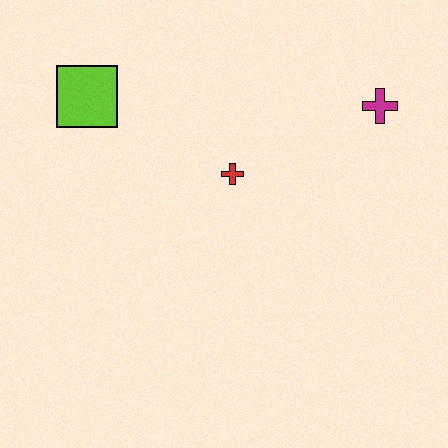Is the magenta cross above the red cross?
Yes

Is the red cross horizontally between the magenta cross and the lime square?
Yes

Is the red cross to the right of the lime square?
Yes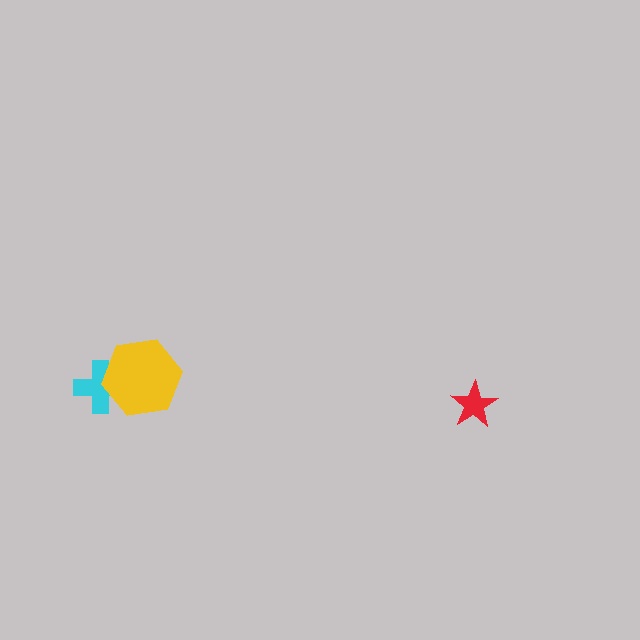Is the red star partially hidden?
No, no other shape covers it.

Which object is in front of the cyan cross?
The yellow hexagon is in front of the cyan cross.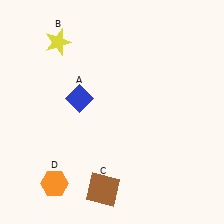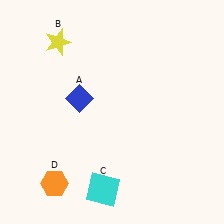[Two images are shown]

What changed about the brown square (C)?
In Image 1, C is brown. In Image 2, it changed to cyan.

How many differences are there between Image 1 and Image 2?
There is 1 difference between the two images.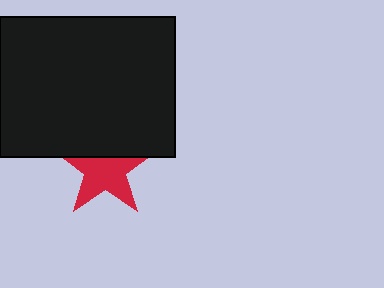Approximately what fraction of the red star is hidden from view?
Roughly 32% of the red star is hidden behind the black rectangle.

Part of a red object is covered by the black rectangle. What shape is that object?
It is a star.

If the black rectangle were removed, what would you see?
You would see the complete red star.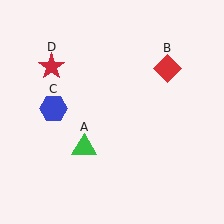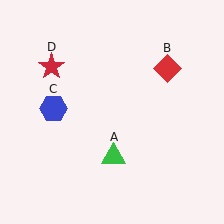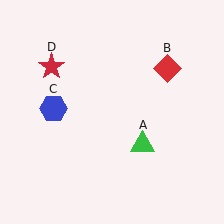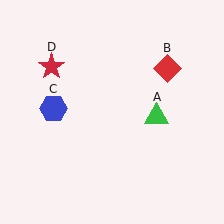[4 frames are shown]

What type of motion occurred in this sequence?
The green triangle (object A) rotated counterclockwise around the center of the scene.